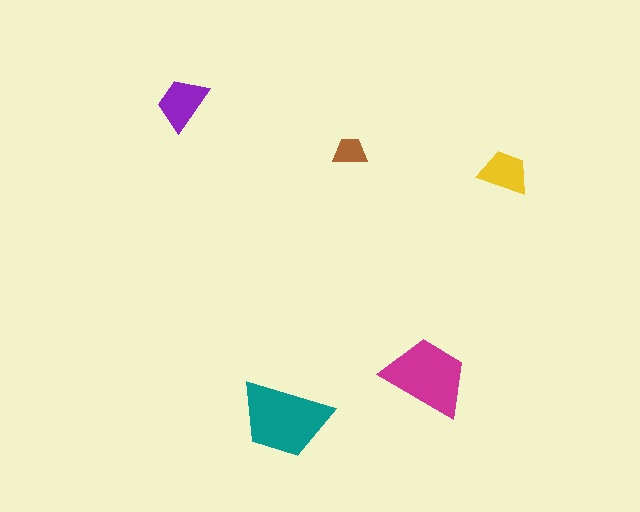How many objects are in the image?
There are 5 objects in the image.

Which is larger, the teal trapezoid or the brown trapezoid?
The teal one.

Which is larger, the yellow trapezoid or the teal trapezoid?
The teal one.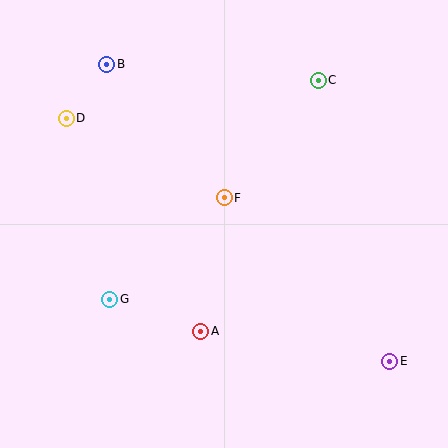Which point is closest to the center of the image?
Point F at (224, 198) is closest to the center.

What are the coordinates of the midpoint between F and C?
The midpoint between F and C is at (271, 139).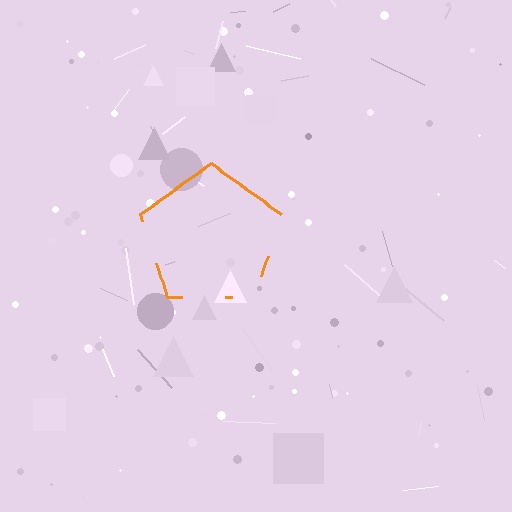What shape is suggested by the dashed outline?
The dashed outline suggests a pentagon.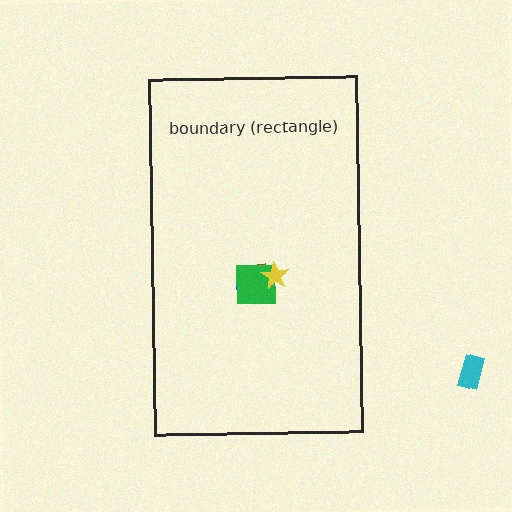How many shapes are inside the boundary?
4 inside, 1 outside.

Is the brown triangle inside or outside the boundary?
Inside.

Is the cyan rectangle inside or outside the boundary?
Outside.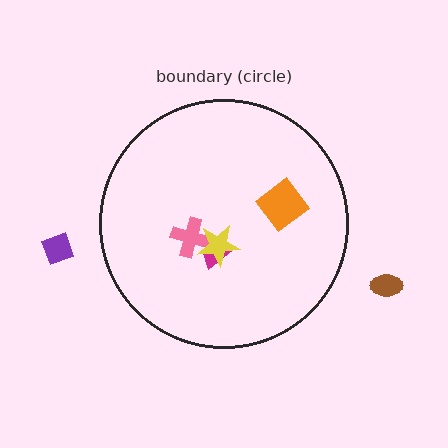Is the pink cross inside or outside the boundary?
Inside.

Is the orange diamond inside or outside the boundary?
Inside.